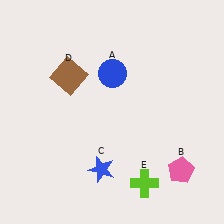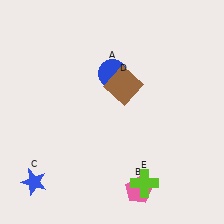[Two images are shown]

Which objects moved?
The objects that moved are: the pink pentagon (B), the blue star (C), the brown square (D).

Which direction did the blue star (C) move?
The blue star (C) moved left.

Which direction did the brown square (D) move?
The brown square (D) moved right.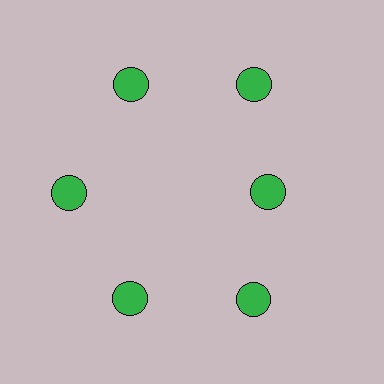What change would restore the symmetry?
The symmetry would be restored by moving it outward, back onto the ring so that all 6 circles sit at equal angles and equal distance from the center.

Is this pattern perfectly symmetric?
No. The 6 green circles are arranged in a ring, but one element near the 3 o'clock position is pulled inward toward the center, breaking the 6-fold rotational symmetry.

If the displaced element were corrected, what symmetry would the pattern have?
It would have 6-fold rotational symmetry — the pattern would map onto itself every 60 degrees.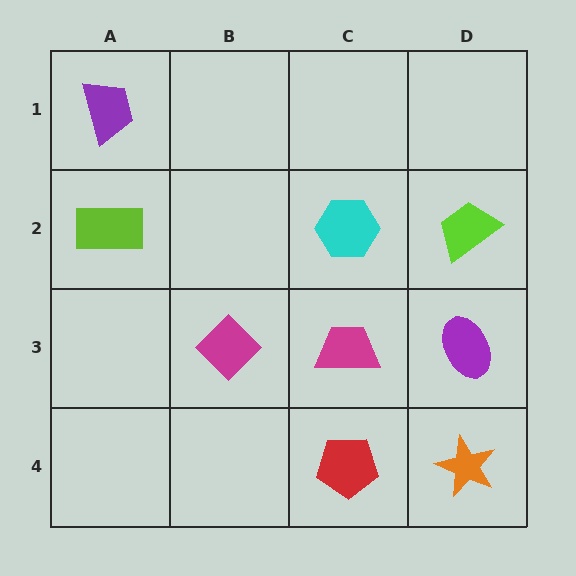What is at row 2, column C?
A cyan hexagon.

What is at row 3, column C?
A magenta trapezoid.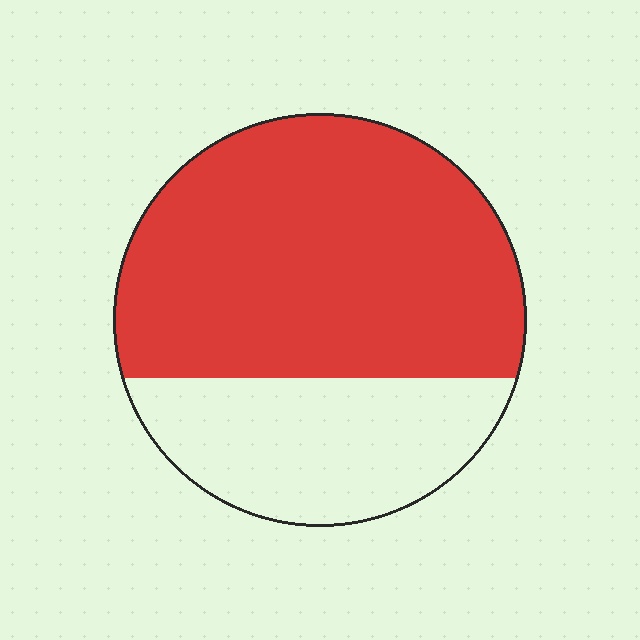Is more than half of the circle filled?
Yes.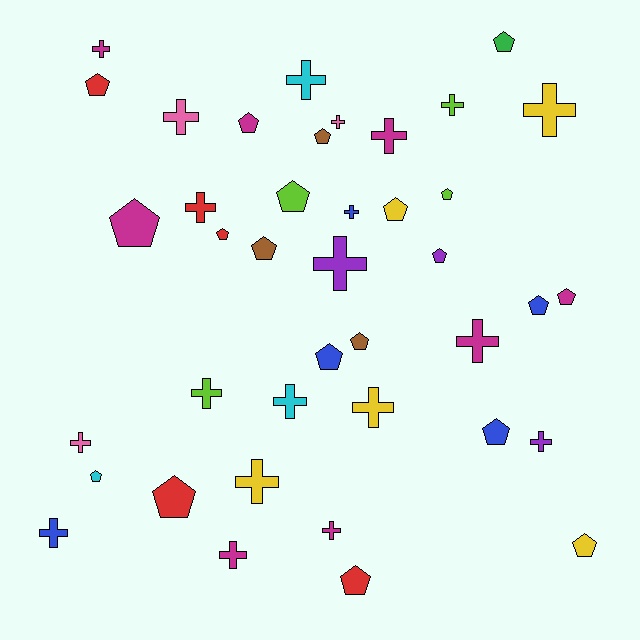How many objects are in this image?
There are 40 objects.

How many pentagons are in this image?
There are 20 pentagons.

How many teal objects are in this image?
There are no teal objects.